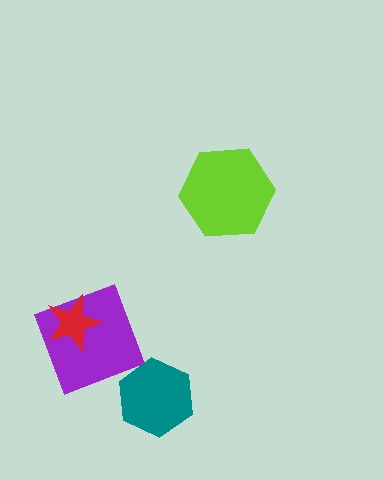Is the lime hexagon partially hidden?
No, no other shape covers it.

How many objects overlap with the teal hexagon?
0 objects overlap with the teal hexagon.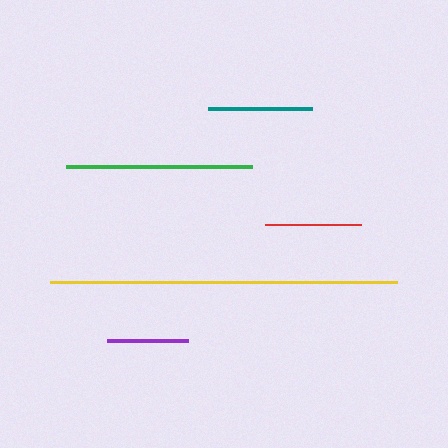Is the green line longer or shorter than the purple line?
The green line is longer than the purple line.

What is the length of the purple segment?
The purple segment is approximately 81 pixels long.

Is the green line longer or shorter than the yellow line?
The yellow line is longer than the green line.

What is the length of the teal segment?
The teal segment is approximately 103 pixels long.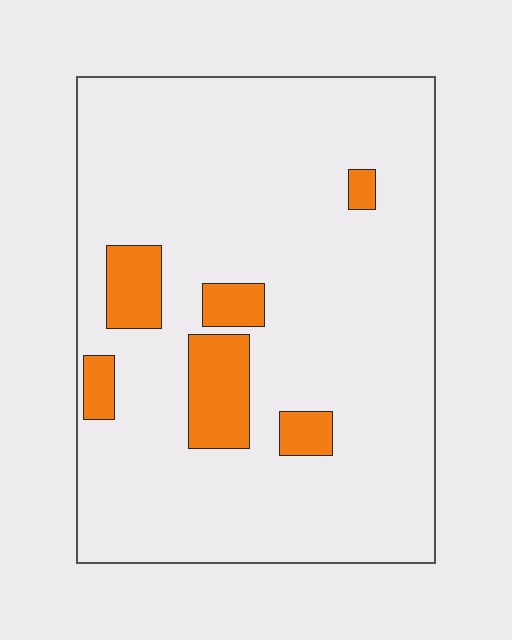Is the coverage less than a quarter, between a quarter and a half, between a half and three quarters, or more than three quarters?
Less than a quarter.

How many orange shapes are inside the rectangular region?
6.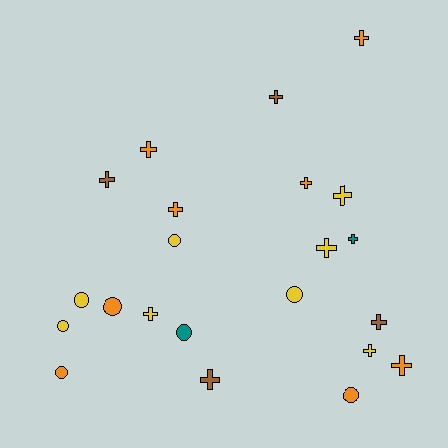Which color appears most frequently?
Orange, with 8 objects.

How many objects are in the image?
There are 22 objects.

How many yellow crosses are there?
There are 4 yellow crosses.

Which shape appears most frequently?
Cross, with 14 objects.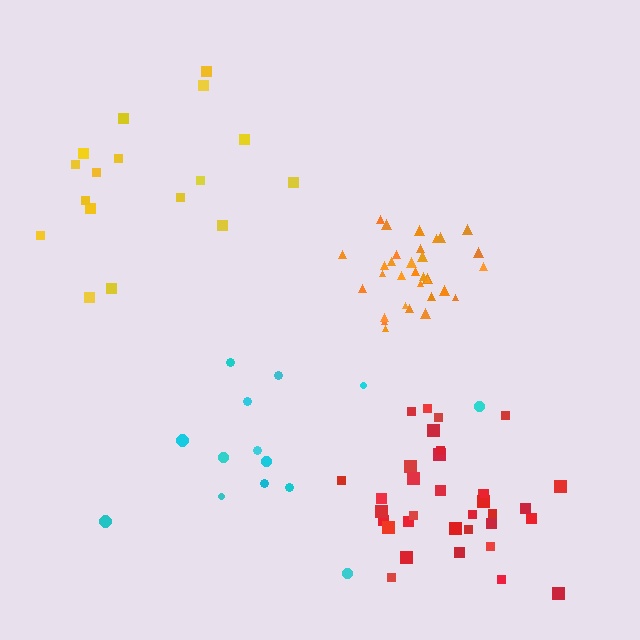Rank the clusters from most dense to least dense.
orange, red, yellow, cyan.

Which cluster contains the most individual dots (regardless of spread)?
Red (34).